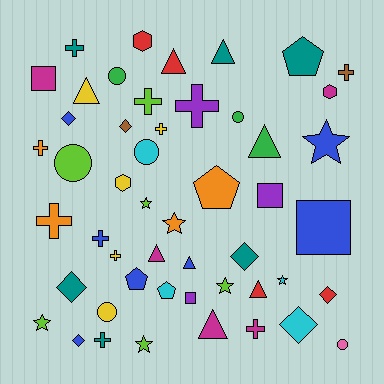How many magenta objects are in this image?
There are 5 magenta objects.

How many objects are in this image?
There are 50 objects.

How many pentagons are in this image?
There are 4 pentagons.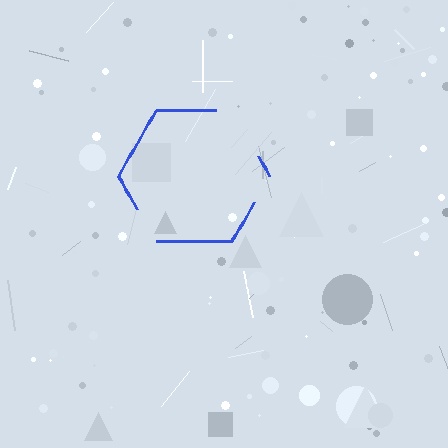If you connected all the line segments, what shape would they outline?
They would outline a hexagon.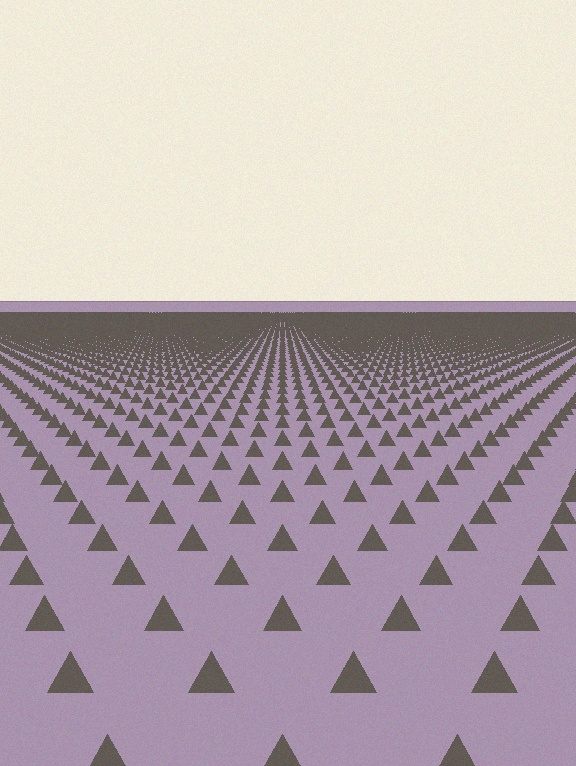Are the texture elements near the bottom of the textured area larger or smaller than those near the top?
Larger. Near the bottom, elements are closer to the viewer and appear at a bigger on-screen size.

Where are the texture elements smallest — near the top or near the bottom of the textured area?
Near the top.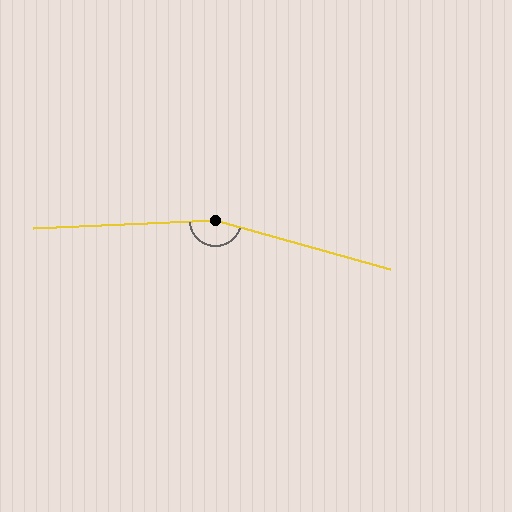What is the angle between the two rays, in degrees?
Approximately 162 degrees.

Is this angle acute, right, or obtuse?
It is obtuse.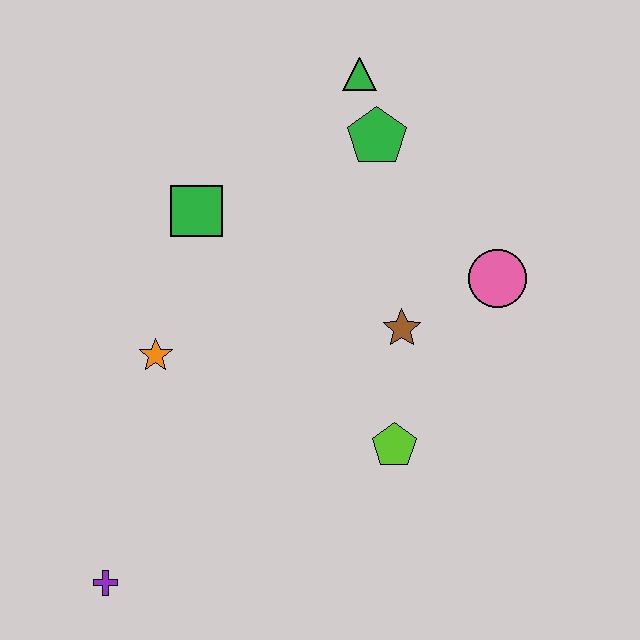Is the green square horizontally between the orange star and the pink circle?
Yes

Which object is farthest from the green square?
The purple cross is farthest from the green square.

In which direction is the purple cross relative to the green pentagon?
The purple cross is below the green pentagon.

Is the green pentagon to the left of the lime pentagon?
Yes